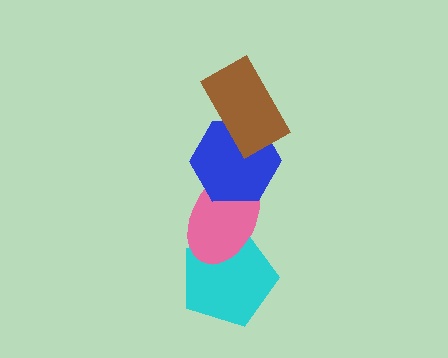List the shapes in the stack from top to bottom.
From top to bottom: the brown rectangle, the blue hexagon, the pink ellipse, the cyan pentagon.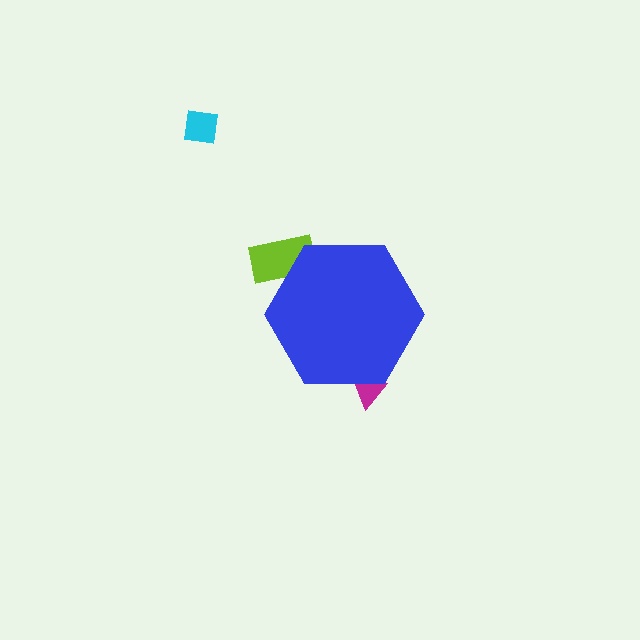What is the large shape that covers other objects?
A blue hexagon.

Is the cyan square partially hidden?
No, the cyan square is fully visible.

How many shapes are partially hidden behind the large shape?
2 shapes are partially hidden.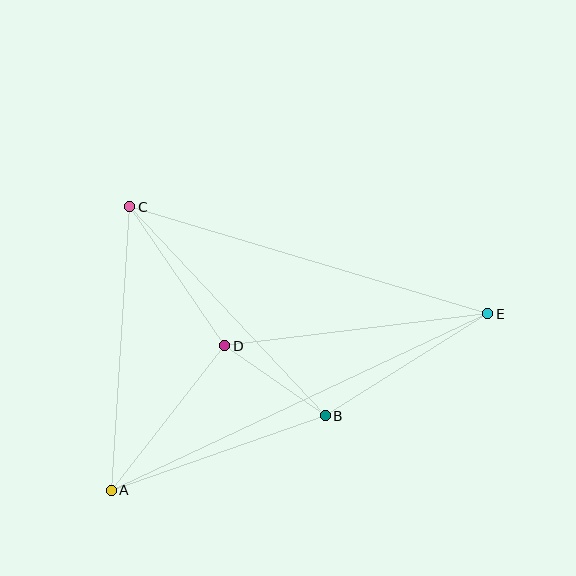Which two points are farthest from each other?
Points A and E are farthest from each other.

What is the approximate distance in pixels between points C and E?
The distance between C and E is approximately 374 pixels.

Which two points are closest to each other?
Points B and D are closest to each other.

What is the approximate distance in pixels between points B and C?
The distance between B and C is approximately 286 pixels.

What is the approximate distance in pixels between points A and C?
The distance between A and C is approximately 284 pixels.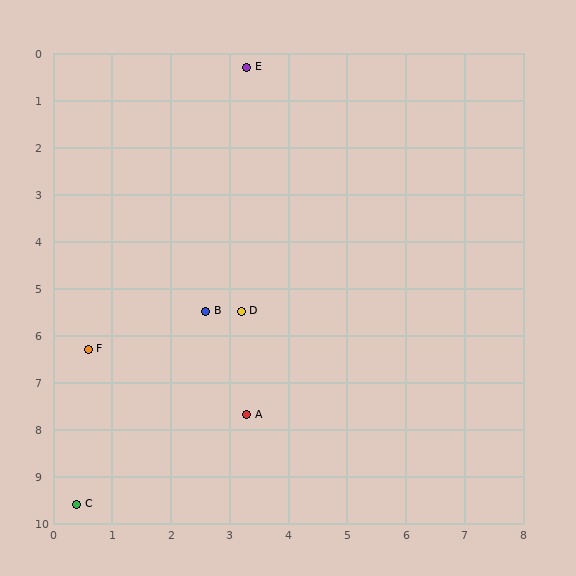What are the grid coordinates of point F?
Point F is at approximately (0.6, 6.3).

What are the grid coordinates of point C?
Point C is at approximately (0.4, 9.6).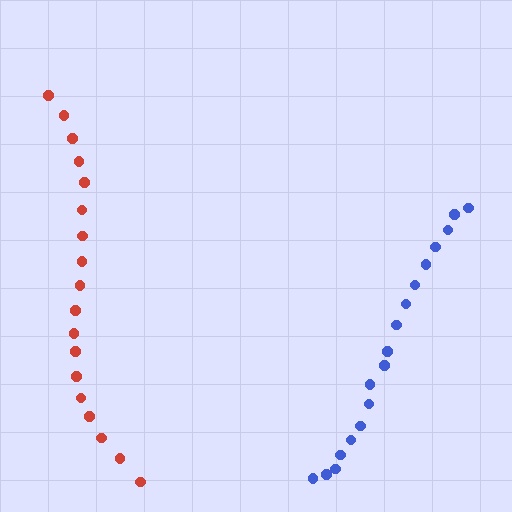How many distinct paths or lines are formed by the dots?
There are 2 distinct paths.